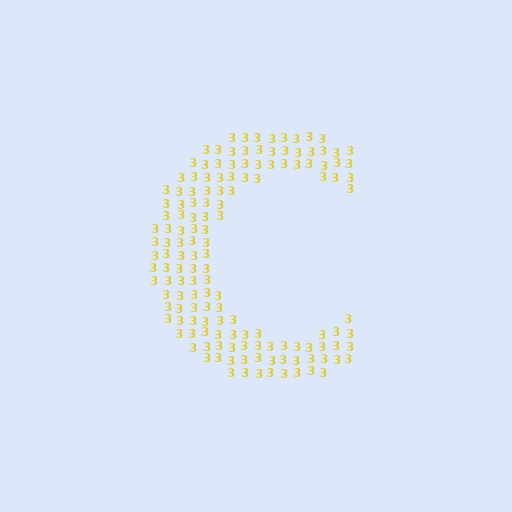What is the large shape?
The large shape is the letter C.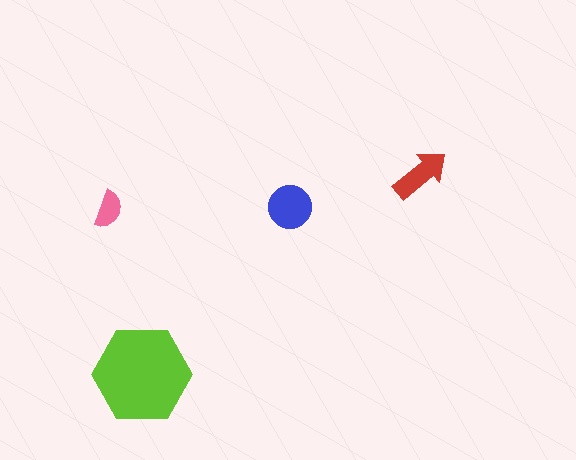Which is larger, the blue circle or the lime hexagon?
The lime hexagon.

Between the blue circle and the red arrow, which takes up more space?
The blue circle.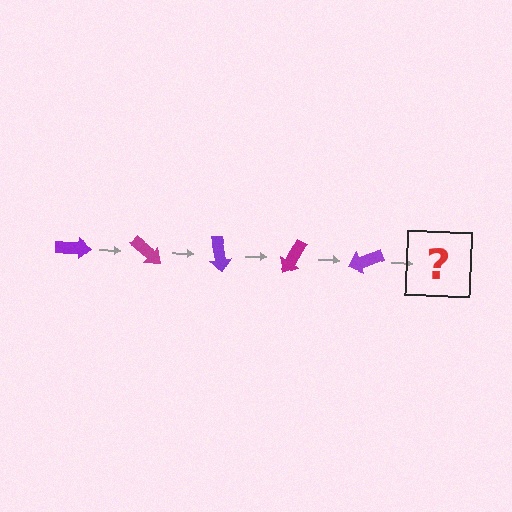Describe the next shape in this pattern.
It should be a magenta arrow, rotated 200 degrees from the start.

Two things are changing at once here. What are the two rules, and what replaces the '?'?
The two rules are that it rotates 40 degrees each step and the color cycles through purple and magenta. The '?' should be a magenta arrow, rotated 200 degrees from the start.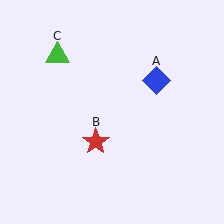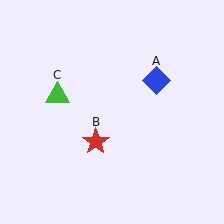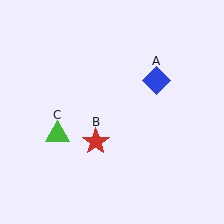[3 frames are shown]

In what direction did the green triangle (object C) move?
The green triangle (object C) moved down.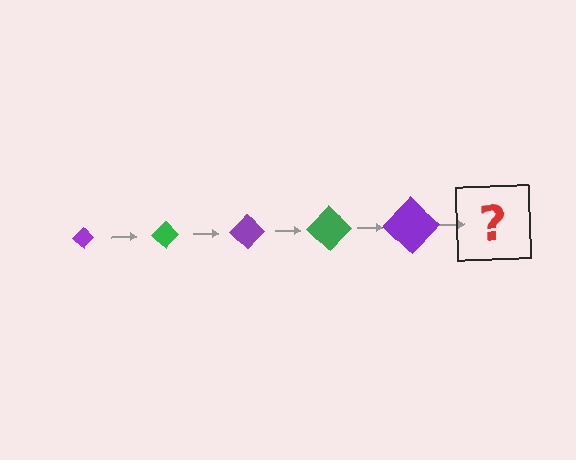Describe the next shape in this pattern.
It should be a green diamond, larger than the previous one.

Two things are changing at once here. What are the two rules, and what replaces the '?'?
The two rules are that the diamond grows larger each step and the color cycles through purple and green. The '?' should be a green diamond, larger than the previous one.